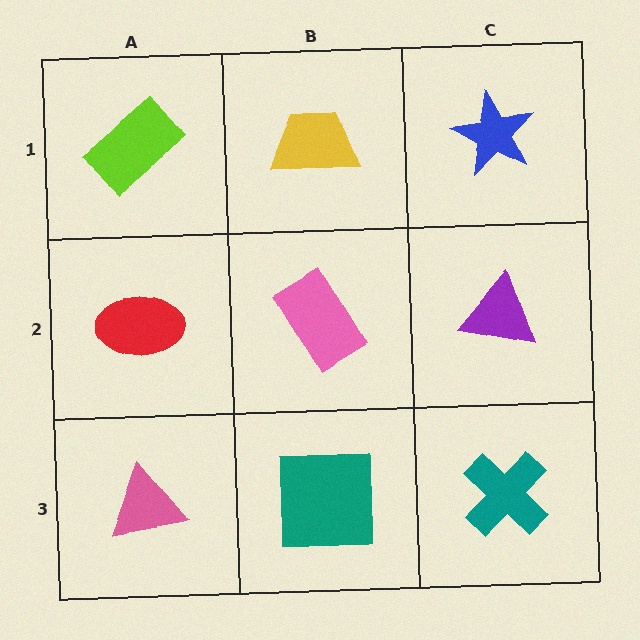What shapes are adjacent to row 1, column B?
A pink rectangle (row 2, column B), a lime rectangle (row 1, column A), a blue star (row 1, column C).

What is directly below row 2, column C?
A teal cross.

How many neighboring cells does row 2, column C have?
3.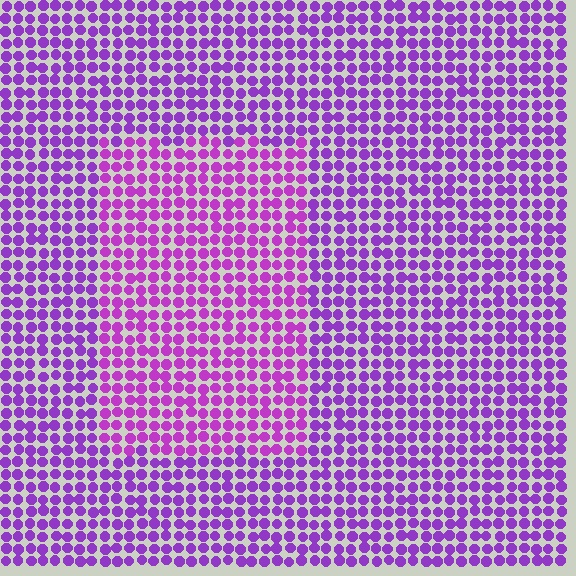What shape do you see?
I see a rectangle.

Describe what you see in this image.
The image is filled with small purple elements in a uniform arrangement. A rectangle-shaped region is visible where the elements are tinted to a slightly different hue, forming a subtle color boundary.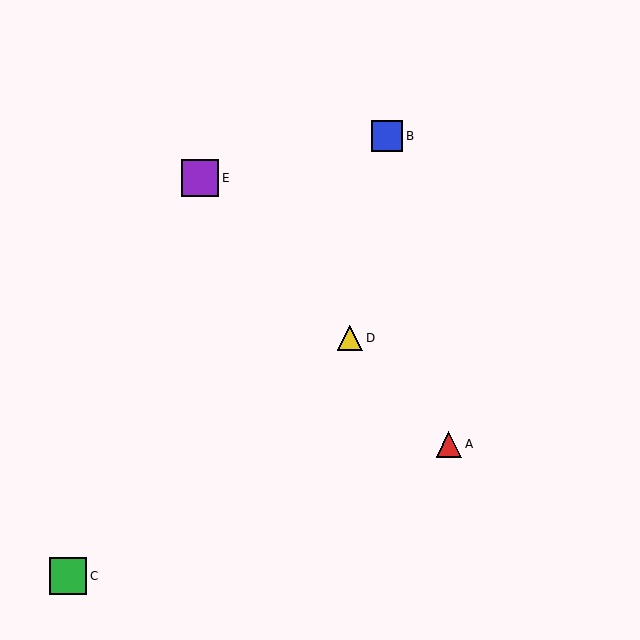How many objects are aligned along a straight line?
3 objects (A, D, E) are aligned along a straight line.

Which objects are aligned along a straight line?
Objects A, D, E are aligned along a straight line.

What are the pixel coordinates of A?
Object A is at (449, 444).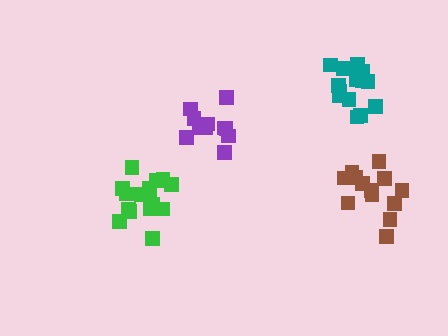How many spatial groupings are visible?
There are 4 spatial groupings.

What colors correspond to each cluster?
The clusters are colored: brown, green, purple, teal.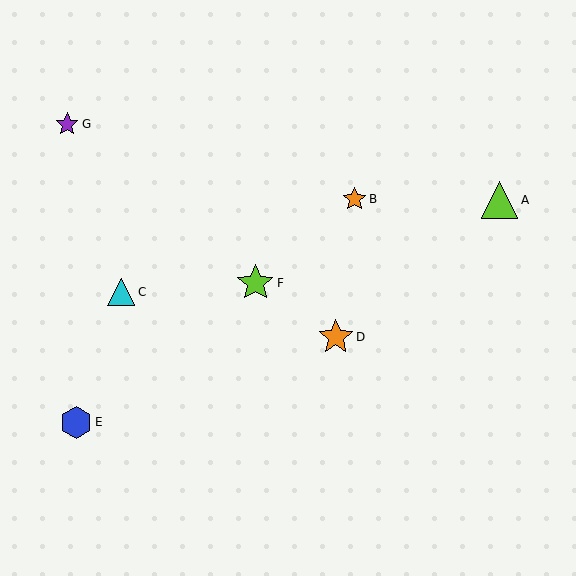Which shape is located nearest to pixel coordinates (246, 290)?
The lime star (labeled F) at (255, 283) is nearest to that location.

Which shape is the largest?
The lime star (labeled F) is the largest.